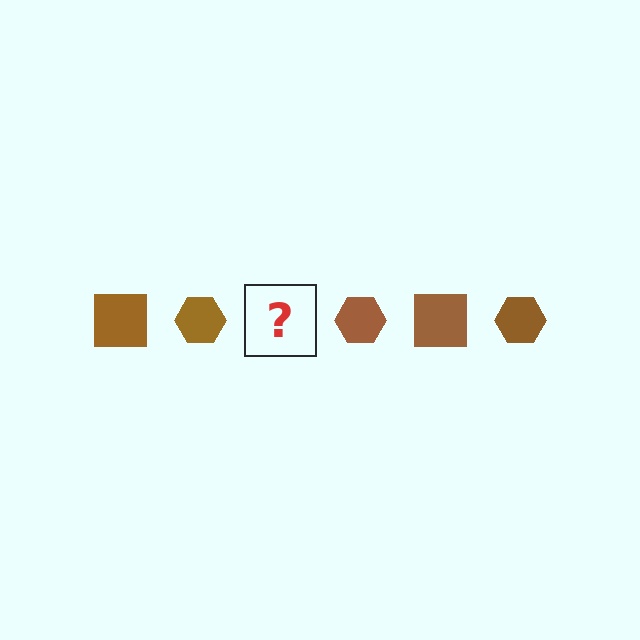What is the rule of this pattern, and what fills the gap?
The rule is that the pattern cycles through square, hexagon shapes in brown. The gap should be filled with a brown square.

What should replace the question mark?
The question mark should be replaced with a brown square.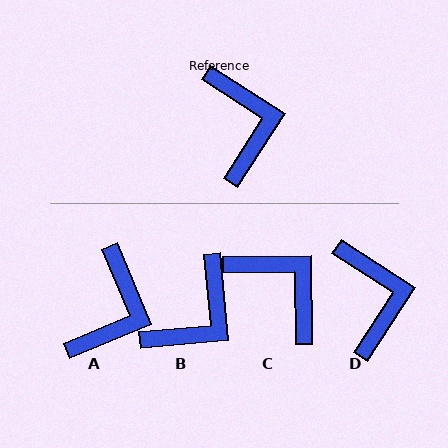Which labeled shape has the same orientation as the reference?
D.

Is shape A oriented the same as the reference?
No, it is off by about 35 degrees.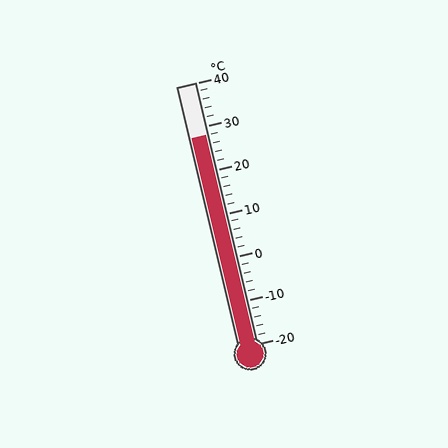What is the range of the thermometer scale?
The thermometer scale ranges from -20°C to 40°C.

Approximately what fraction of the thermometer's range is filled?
The thermometer is filled to approximately 80% of its range.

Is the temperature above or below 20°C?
The temperature is above 20°C.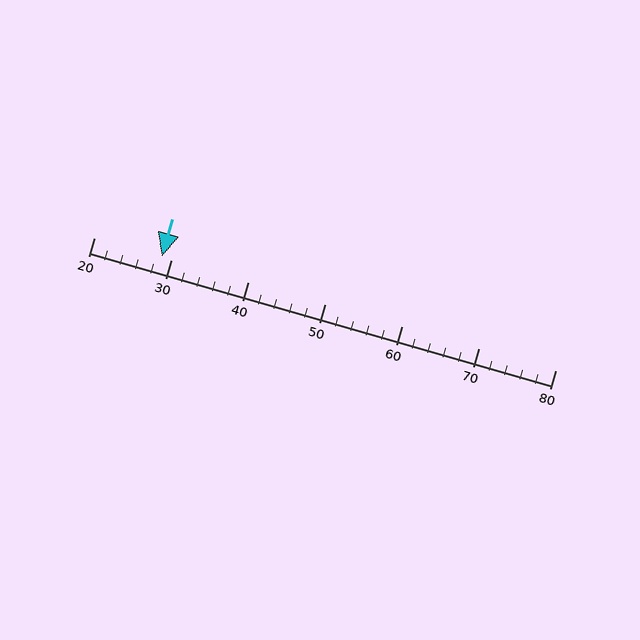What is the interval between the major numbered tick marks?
The major tick marks are spaced 10 units apart.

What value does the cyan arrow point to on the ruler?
The cyan arrow points to approximately 29.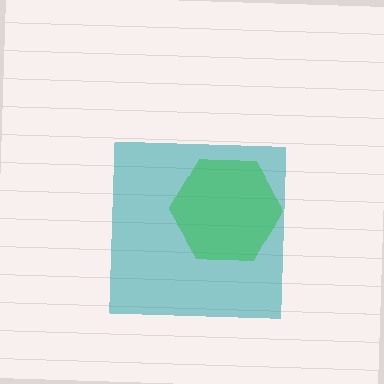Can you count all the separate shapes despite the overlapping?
Yes, there are 2 separate shapes.